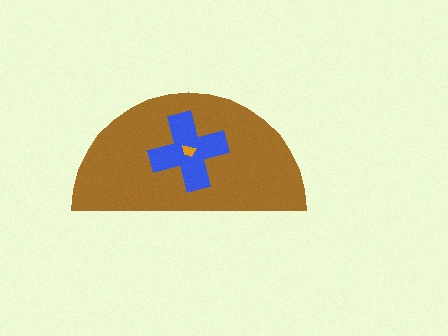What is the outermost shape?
The brown semicircle.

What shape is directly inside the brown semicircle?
The blue cross.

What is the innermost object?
The orange trapezoid.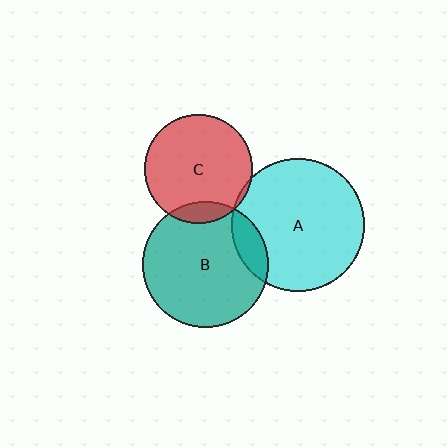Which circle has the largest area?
Circle A (cyan).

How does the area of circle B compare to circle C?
Approximately 1.4 times.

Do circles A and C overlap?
Yes.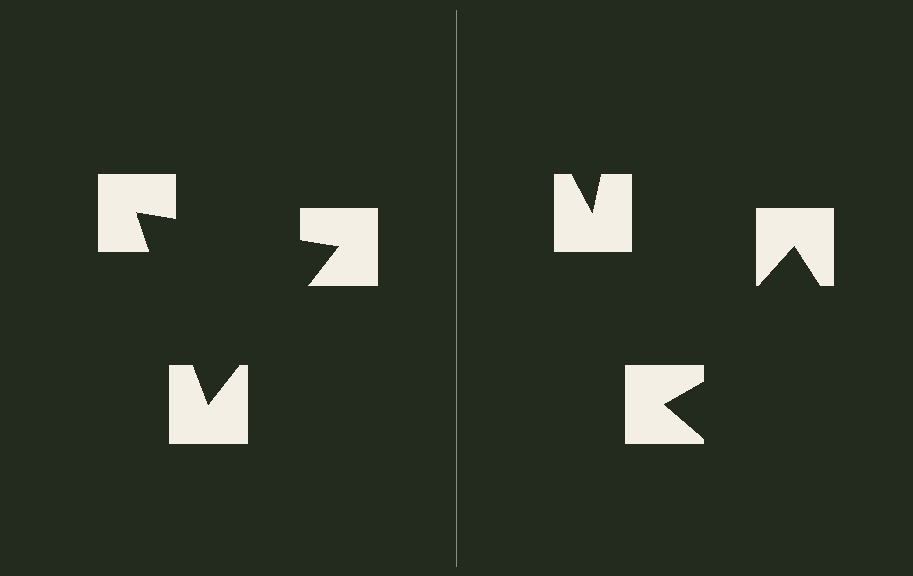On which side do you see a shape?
An illusory triangle appears on the left side. On the right side the wedge cuts are rotated, so no coherent shape forms.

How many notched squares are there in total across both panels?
6 — 3 on each side.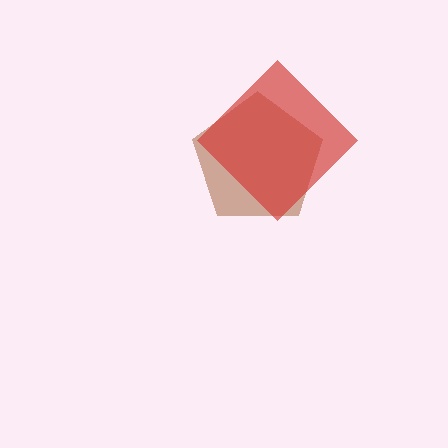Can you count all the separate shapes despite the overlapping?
Yes, there are 2 separate shapes.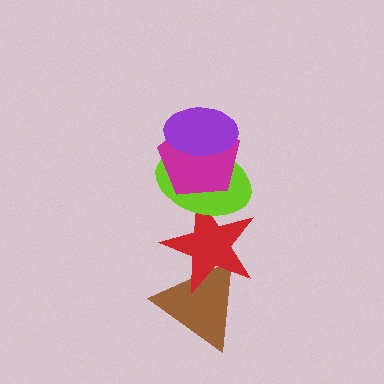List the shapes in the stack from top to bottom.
From top to bottom: the purple ellipse, the magenta pentagon, the lime ellipse, the red star, the brown triangle.